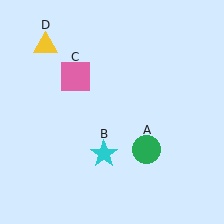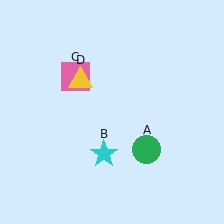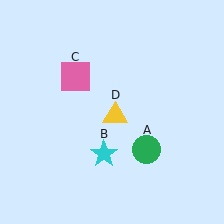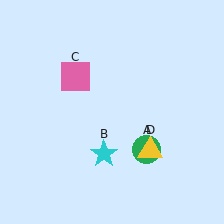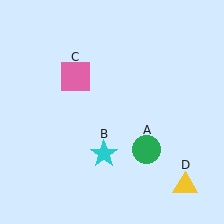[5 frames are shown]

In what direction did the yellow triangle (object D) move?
The yellow triangle (object D) moved down and to the right.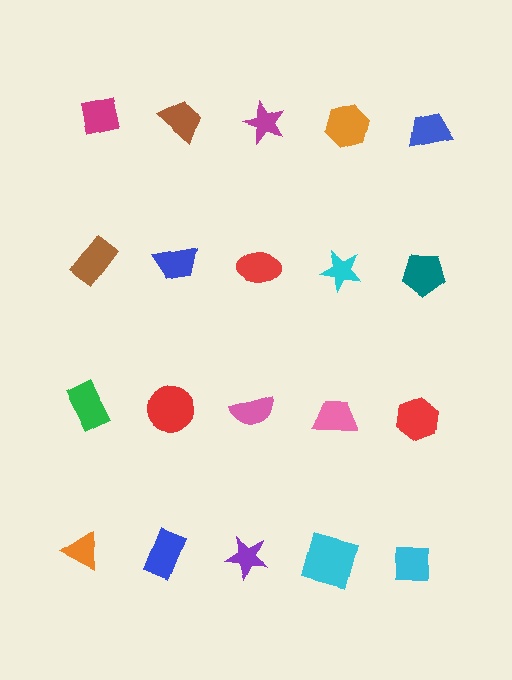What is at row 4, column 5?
A cyan square.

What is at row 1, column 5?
A blue trapezoid.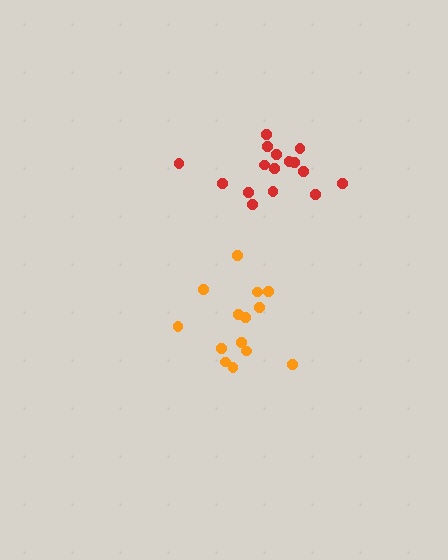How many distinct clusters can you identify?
There are 2 distinct clusters.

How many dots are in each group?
Group 1: 16 dots, Group 2: 14 dots (30 total).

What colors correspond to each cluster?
The clusters are colored: red, orange.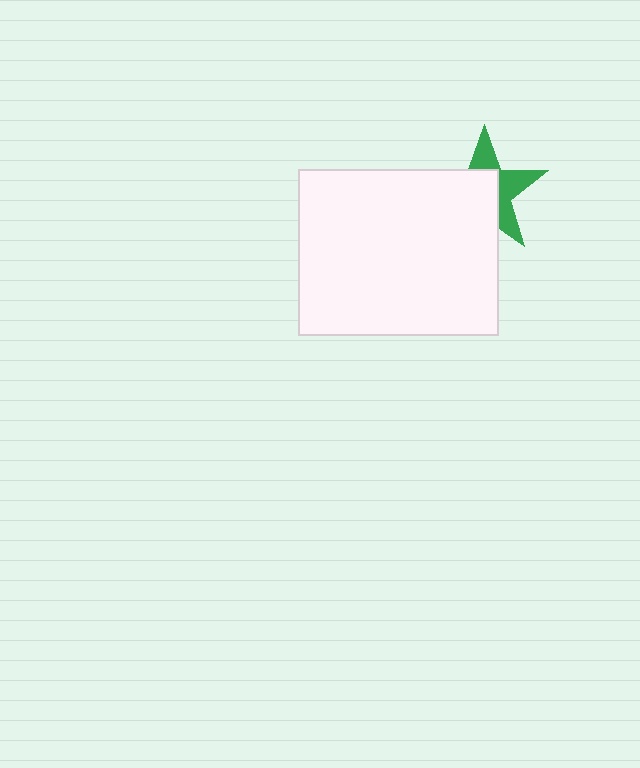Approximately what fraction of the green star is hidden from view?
Roughly 58% of the green star is hidden behind the white rectangle.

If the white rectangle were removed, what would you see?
You would see the complete green star.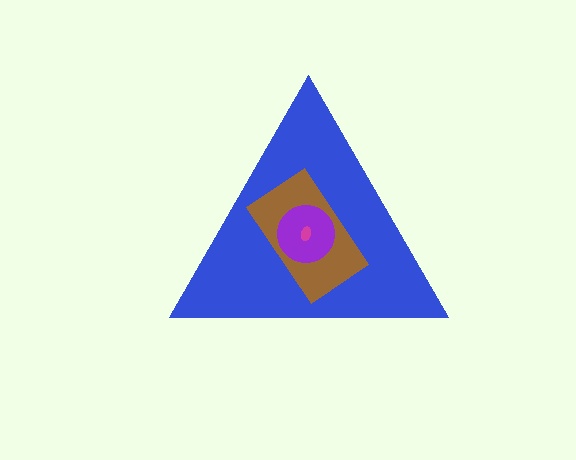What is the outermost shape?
The blue triangle.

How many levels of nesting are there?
4.